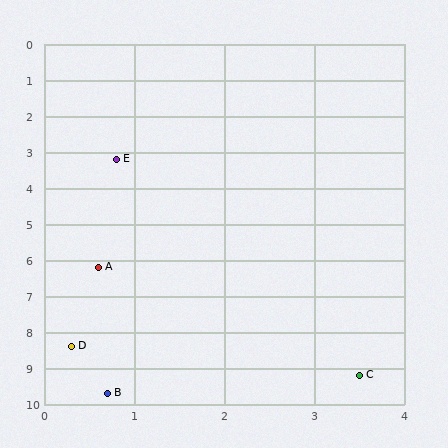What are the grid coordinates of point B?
Point B is at approximately (0.7, 9.7).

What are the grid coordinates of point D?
Point D is at approximately (0.3, 8.4).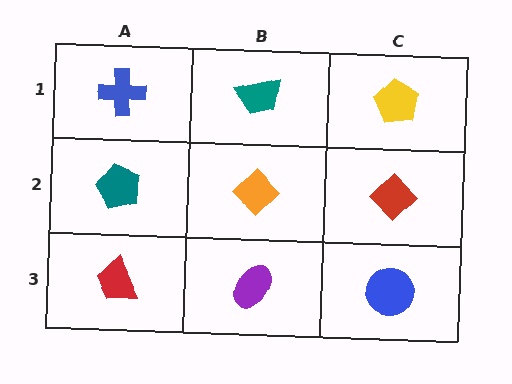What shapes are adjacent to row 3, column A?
A teal pentagon (row 2, column A), a purple ellipse (row 3, column B).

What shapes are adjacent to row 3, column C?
A red diamond (row 2, column C), a purple ellipse (row 3, column B).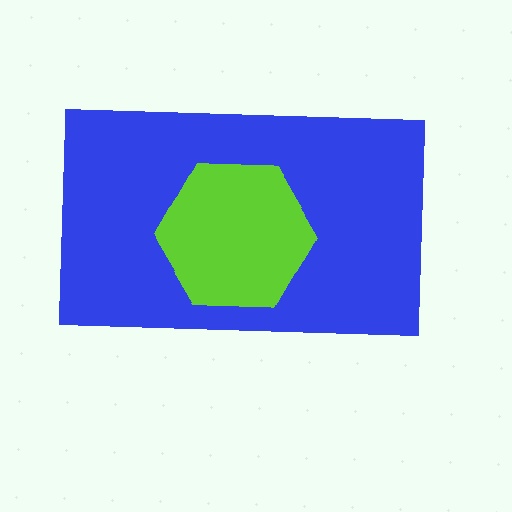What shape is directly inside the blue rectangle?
The lime hexagon.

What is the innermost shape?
The lime hexagon.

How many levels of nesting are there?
2.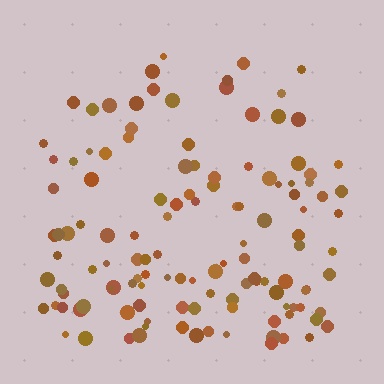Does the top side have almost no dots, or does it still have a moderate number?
Still a moderate number, just noticeably fewer than the bottom.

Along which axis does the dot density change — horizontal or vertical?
Vertical.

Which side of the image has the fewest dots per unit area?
The top.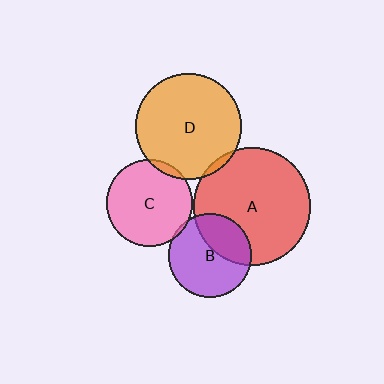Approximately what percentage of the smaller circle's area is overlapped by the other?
Approximately 5%.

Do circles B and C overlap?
Yes.